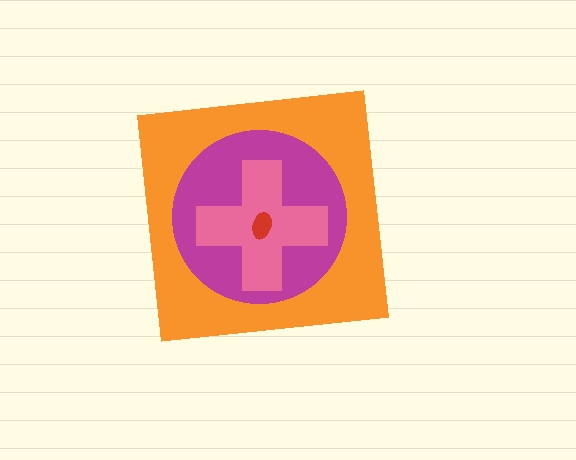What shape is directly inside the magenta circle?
The pink cross.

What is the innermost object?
The red ellipse.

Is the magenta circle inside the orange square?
Yes.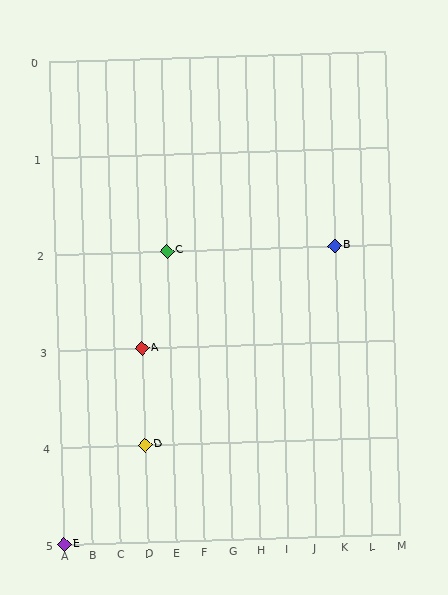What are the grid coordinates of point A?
Point A is at grid coordinates (D, 3).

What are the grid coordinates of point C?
Point C is at grid coordinates (E, 2).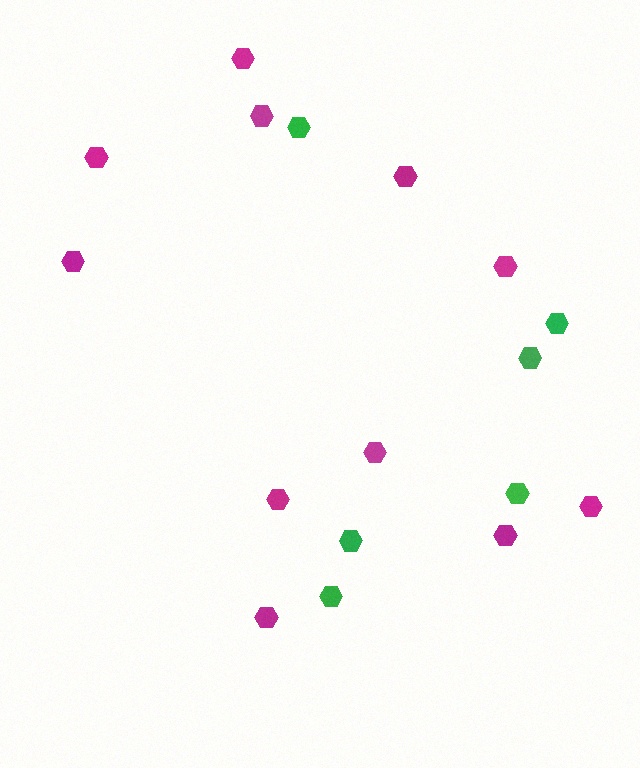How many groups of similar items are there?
There are 2 groups: one group of magenta hexagons (11) and one group of green hexagons (6).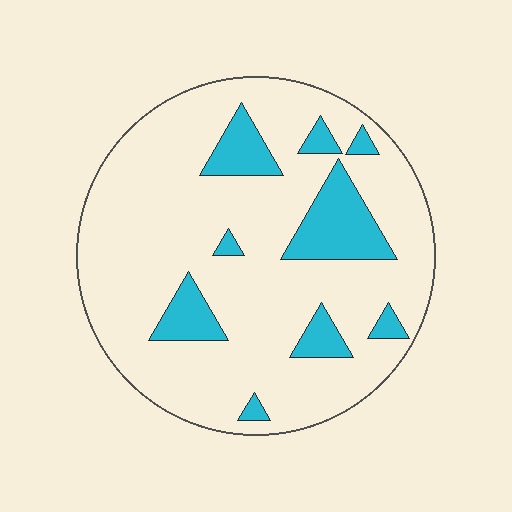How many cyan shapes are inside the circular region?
9.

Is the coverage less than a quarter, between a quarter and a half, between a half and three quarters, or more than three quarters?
Less than a quarter.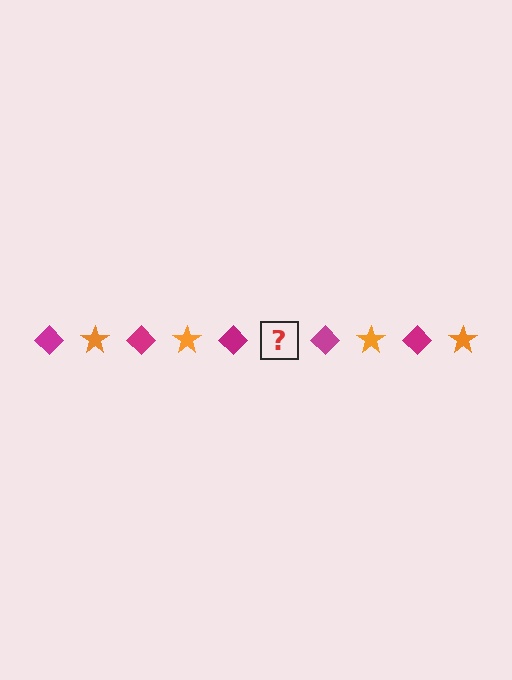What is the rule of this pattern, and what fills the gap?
The rule is that the pattern alternates between magenta diamond and orange star. The gap should be filled with an orange star.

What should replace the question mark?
The question mark should be replaced with an orange star.